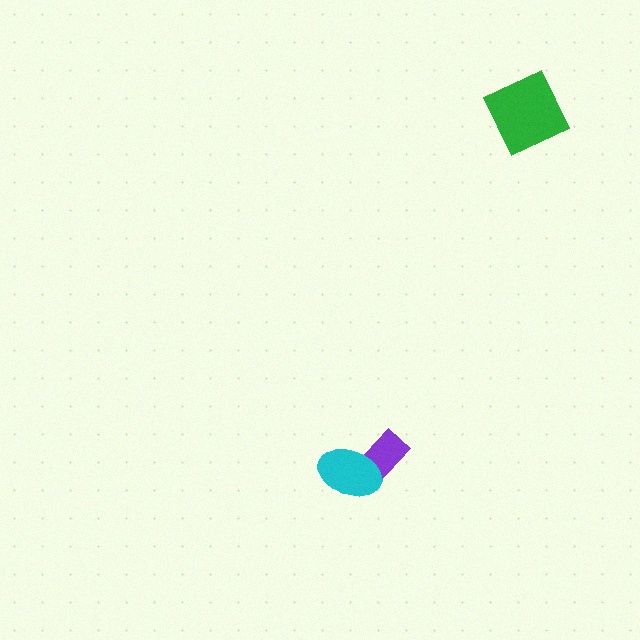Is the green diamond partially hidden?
No, no other shape covers it.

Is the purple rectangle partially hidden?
Yes, it is partially covered by another shape.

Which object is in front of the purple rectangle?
The cyan ellipse is in front of the purple rectangle.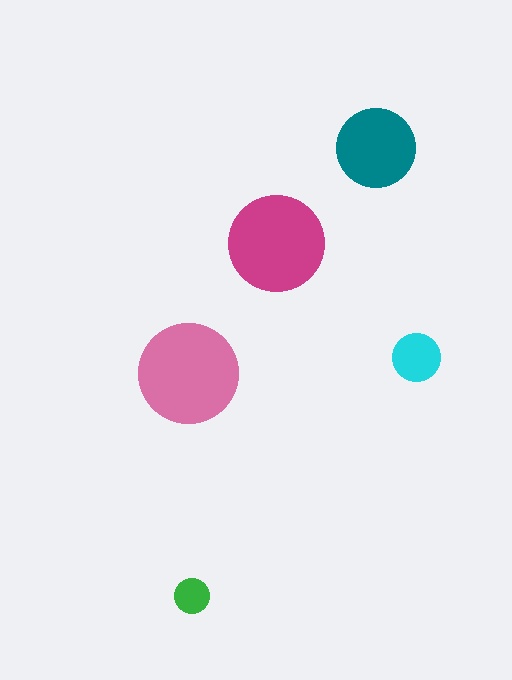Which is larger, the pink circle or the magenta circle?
The pink one.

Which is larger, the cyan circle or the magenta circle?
The magenta one.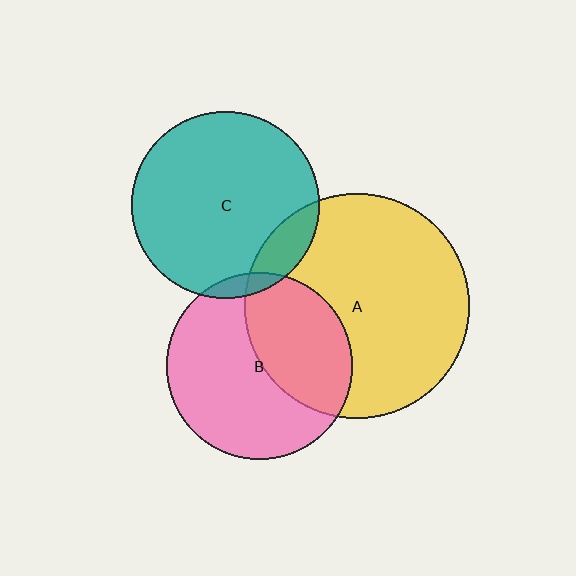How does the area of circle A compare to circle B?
Approximately 1.5 times.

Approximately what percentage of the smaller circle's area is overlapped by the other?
Approximately 5%.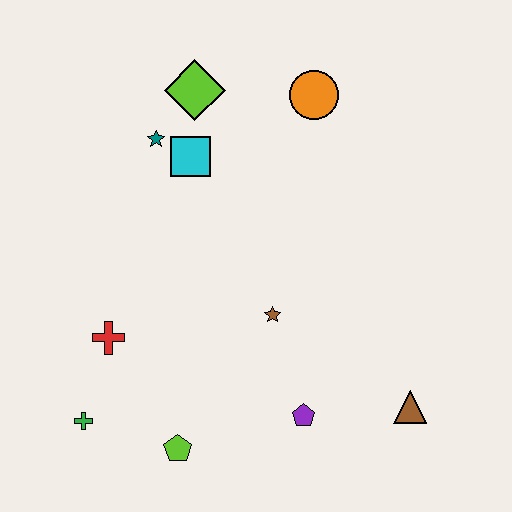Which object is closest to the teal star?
The cyan square is closest to the teal star.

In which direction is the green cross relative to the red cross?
The green cross is below the red cross.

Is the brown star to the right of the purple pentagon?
No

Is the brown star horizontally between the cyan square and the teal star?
No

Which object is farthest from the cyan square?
The brown triangle is farthest from the cyan square.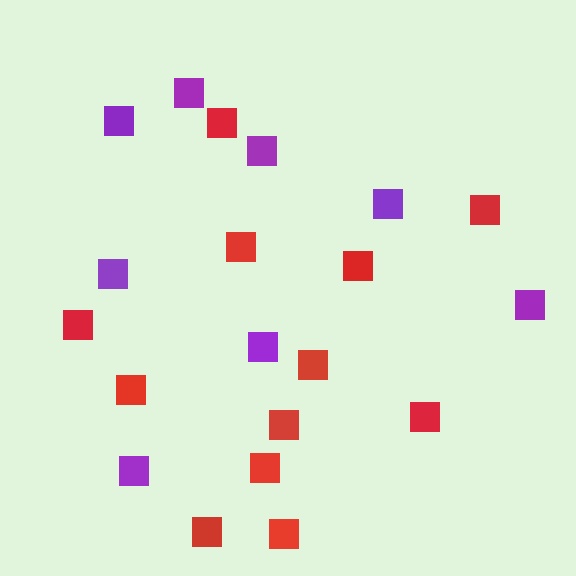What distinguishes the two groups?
There are 2 groups: one group of purple squares (8) and one group of red squares (12).